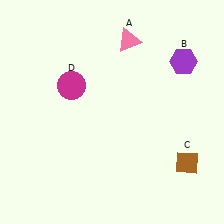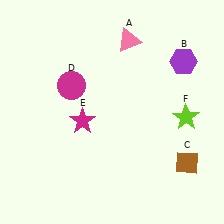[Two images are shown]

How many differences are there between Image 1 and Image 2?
There are 2 differences between the two images.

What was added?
A magenta star (E), a lime star (F) were added in Image 2.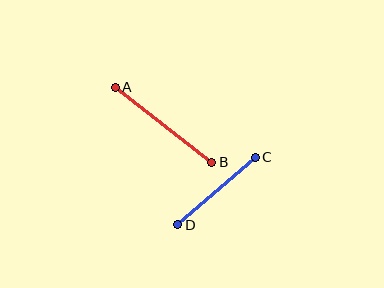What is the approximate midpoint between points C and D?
The midpoint is at approximately (216, 191) pixels.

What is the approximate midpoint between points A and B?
The midpoint is at approximately (163, 125) pixels.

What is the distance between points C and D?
The distance is approximately 103 pixels.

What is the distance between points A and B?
The distance is approximately 122 pixels.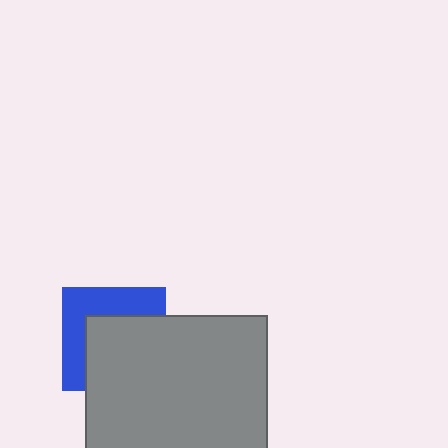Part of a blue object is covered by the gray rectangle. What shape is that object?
It is a square.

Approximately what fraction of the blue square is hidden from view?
Roughly 56% of the blue square is hidden behind the gray rectangle.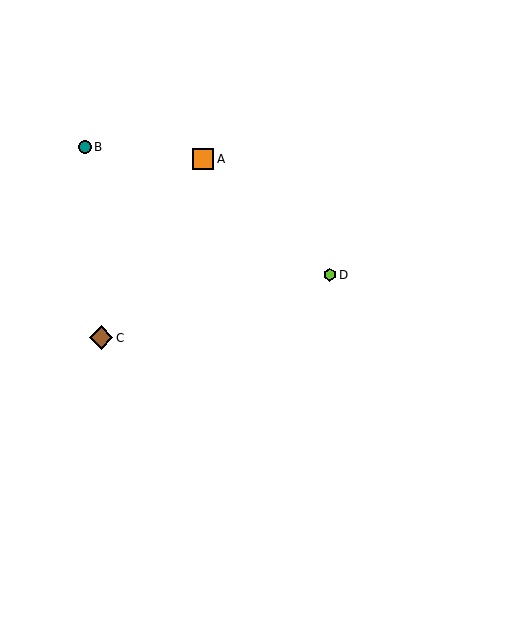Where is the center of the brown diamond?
The center of the brown diamond is at (101, 338).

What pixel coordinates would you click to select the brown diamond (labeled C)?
Click at (101, 338) to select the brown diamond C.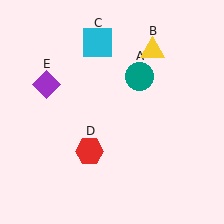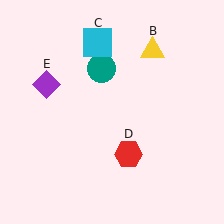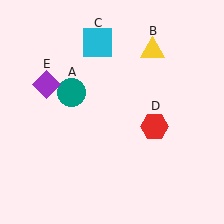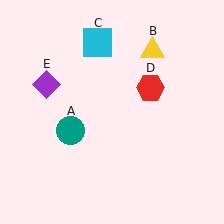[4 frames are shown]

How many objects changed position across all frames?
2 objects changed position: teal circle (object A), red hexagon (object D).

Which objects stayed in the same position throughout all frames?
Yellow triangle (object B) and cyan square (object C) and purple diamond (object E) remained stationary.